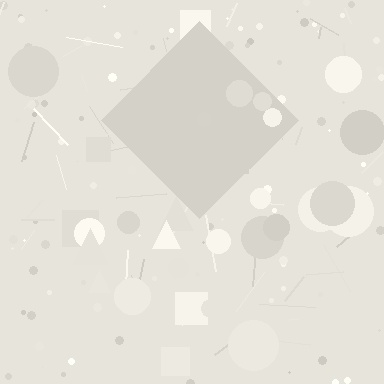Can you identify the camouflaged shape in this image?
The camouflaged shape is a diamond.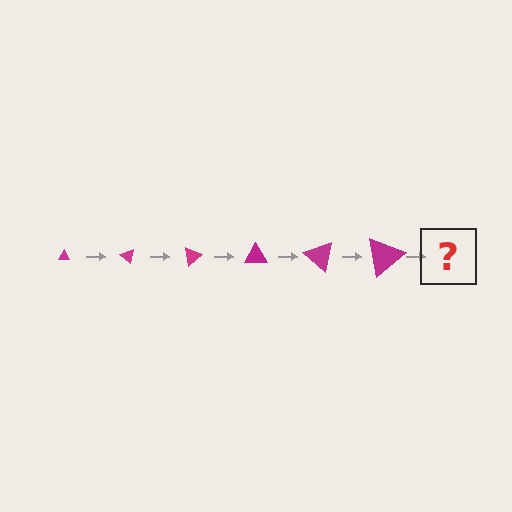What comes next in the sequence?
The next element should be a triangle, larger than the previous one and rotated 240 degrees from the start.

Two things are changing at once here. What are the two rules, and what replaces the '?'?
The two rules are that the triangle grows larger each step and it rotates 40 degrees each step. The '?' should be a triangle, larger than the previous one and rotated 240 degrees from the start.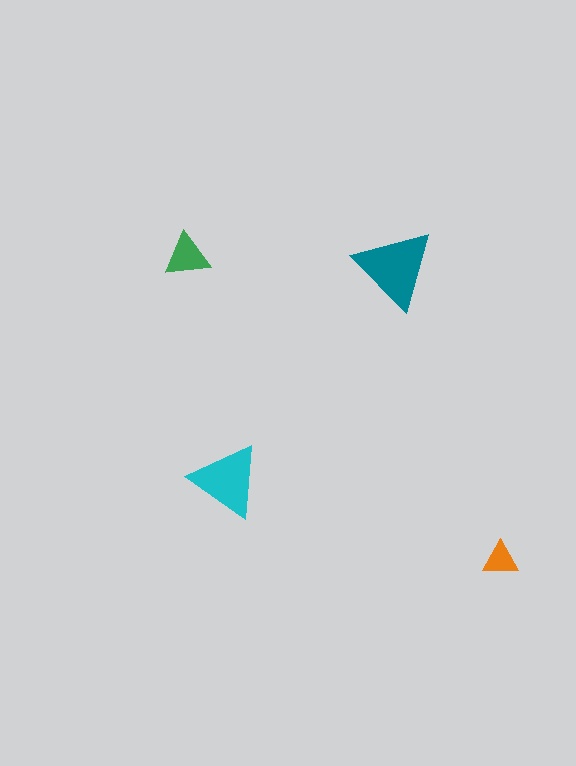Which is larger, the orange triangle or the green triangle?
The green one.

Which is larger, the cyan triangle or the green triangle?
The cyan one.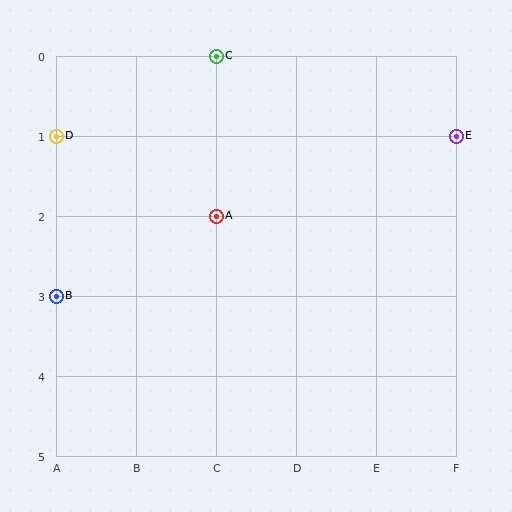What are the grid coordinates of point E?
Point E is at grid coordinates (F, 1).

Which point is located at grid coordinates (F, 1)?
Point E is at (F, 1).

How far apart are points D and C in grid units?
Points D and C are 2 columns and 1 row apart (about 2.2 grid units diagonally).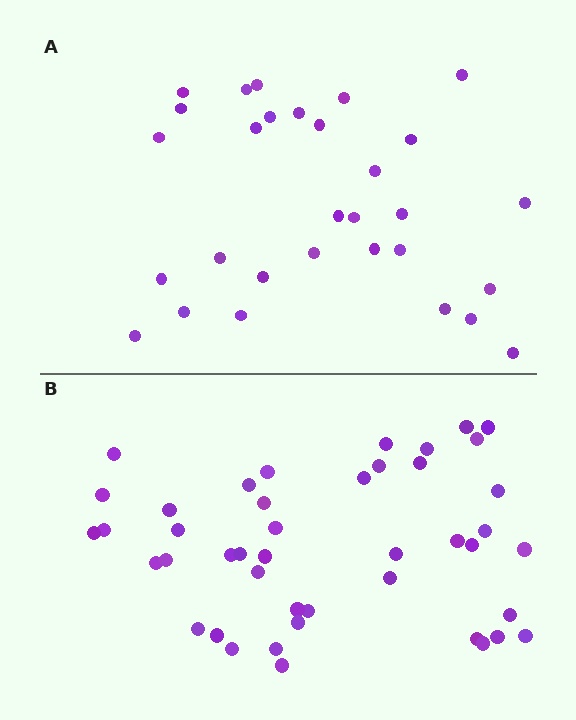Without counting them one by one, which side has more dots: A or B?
Region B (the bottom region) has more dots.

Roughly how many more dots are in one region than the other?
Region B has approximately 15 more dots than region A.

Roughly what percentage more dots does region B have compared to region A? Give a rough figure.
About 45% more.